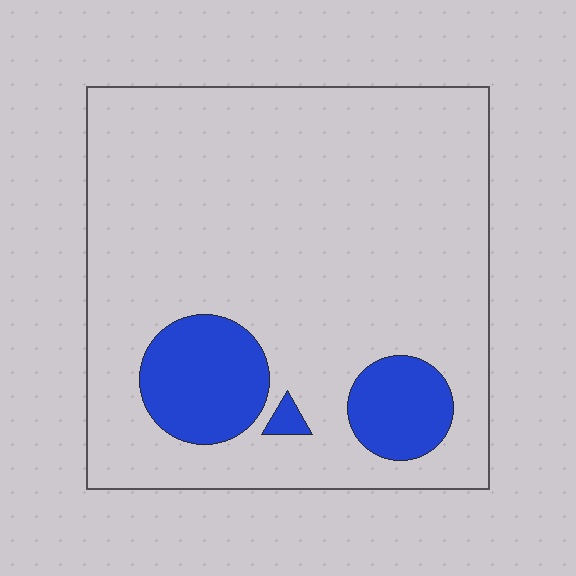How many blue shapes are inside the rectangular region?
3.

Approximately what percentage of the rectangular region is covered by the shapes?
Approximately 15%.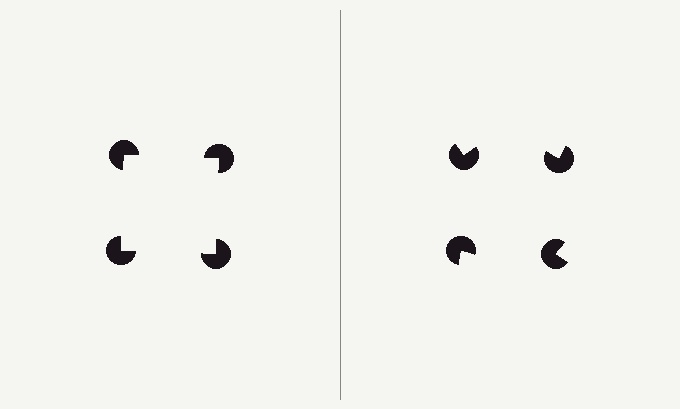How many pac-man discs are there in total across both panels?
8 — 4 on each side.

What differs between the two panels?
The pac-man discs are positioned identically on both sides; only the wedge orientations differ. On the left they align to a square; on the right they are misaligned.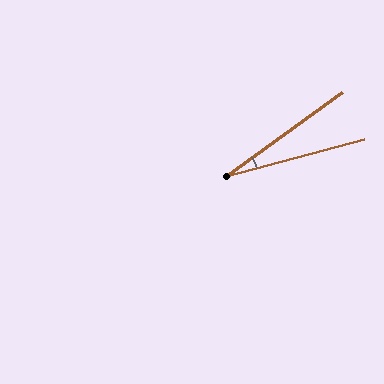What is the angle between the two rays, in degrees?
Approximately 21 degrees.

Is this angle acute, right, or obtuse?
It is acute.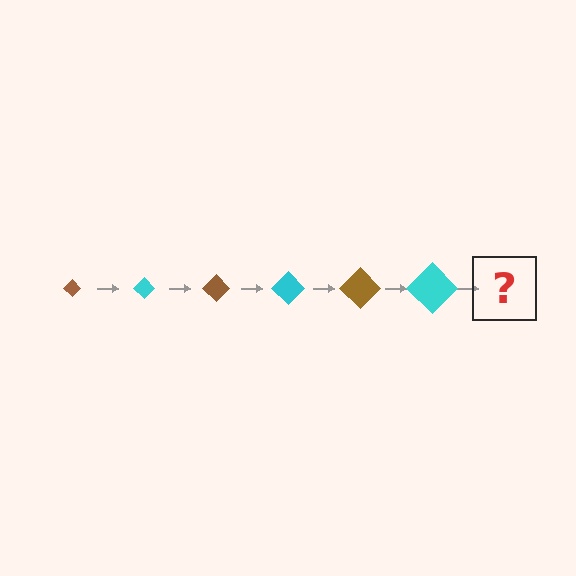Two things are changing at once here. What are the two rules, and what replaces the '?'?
The two rules are that the diamond grows larger each step and the color cycles through brown and cyan. The '?' should be a brown diamond, larger than the previous one.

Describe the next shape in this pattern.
It should be a brown diamond, larger than the previous one.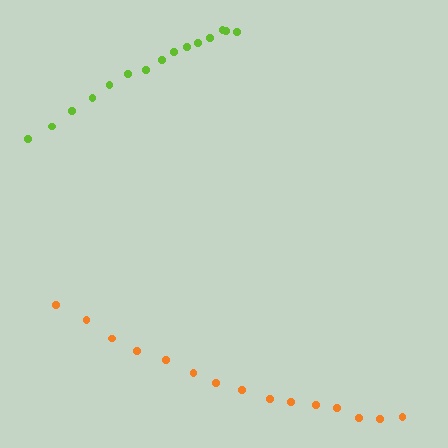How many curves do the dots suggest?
There are 2 distinct paths.